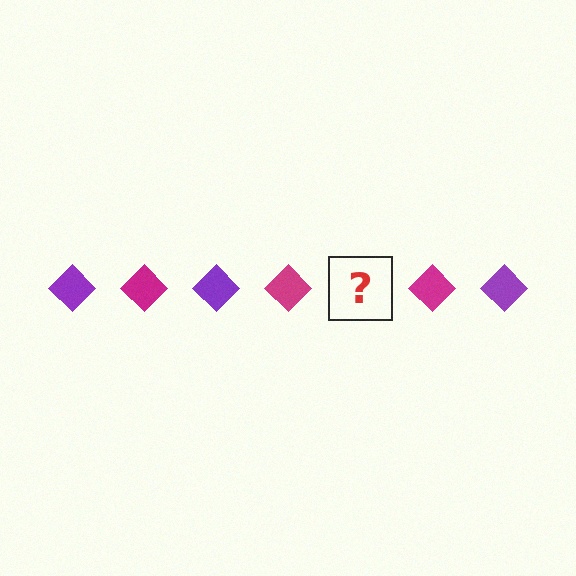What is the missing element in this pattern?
The missing element is a purple diamond.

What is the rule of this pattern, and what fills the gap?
The rule is that the pattern cycles through purple, magenta diamonds. The gap should be filled with a purple diamond.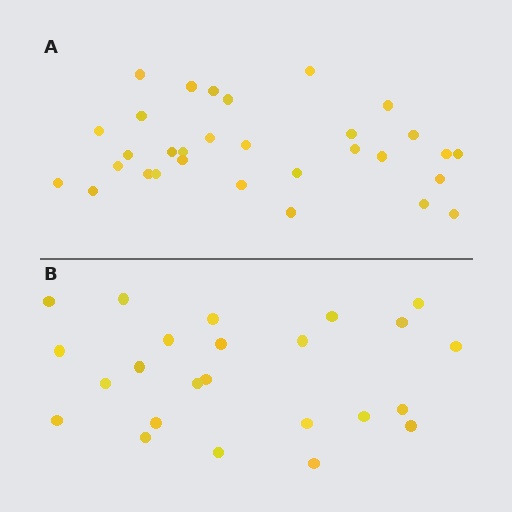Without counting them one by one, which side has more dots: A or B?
Region A (the top region) has more dots.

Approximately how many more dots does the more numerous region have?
Region A has roughly 8 or so more dots than region B.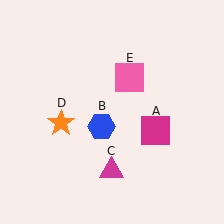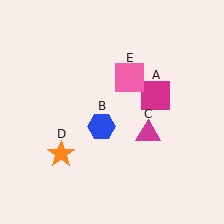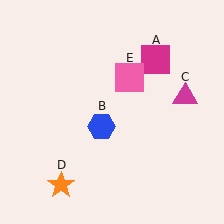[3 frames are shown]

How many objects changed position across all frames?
3 objects changed position: magenta square (object A), magenta triangle (object C), orange star (object D).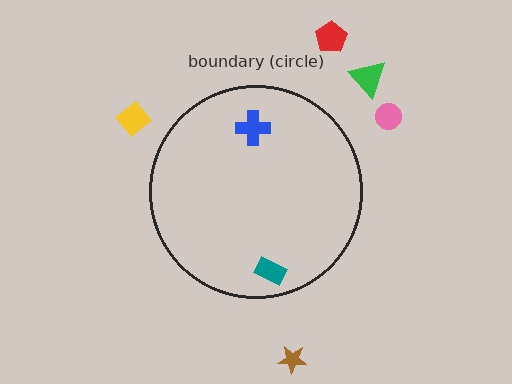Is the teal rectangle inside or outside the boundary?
Inside.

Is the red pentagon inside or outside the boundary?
Outside.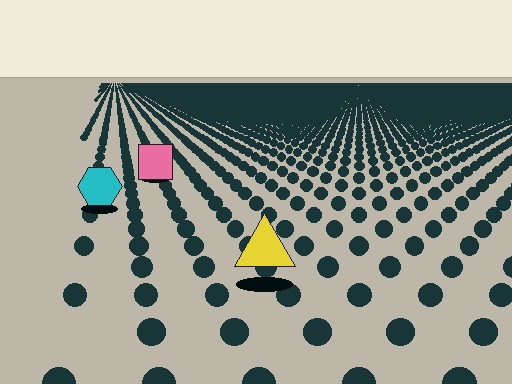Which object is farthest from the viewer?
The pink square is farthest from the viewer. It appears smaller and the ground texture around it is denser.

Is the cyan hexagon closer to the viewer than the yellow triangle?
No. The yellow triangle is closer — you can tell from the texture gradient: the ground texture is coarser near it.